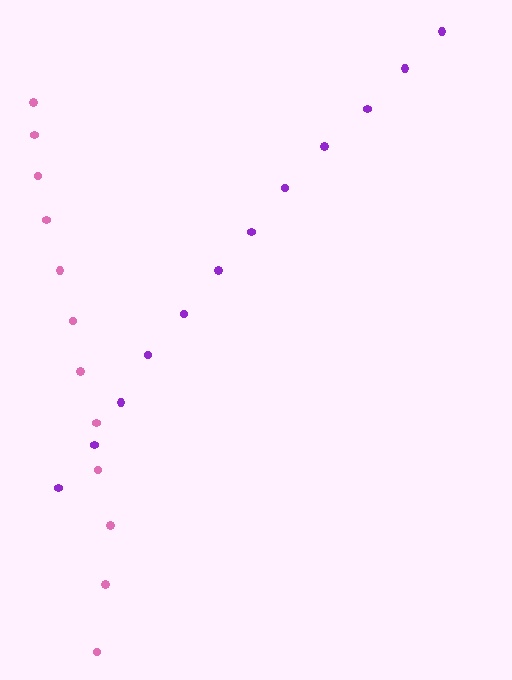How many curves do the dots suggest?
There are 2 distinct paths.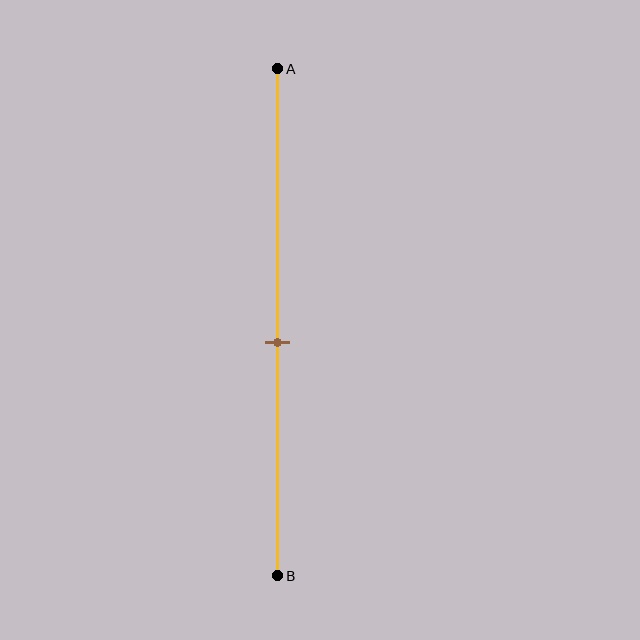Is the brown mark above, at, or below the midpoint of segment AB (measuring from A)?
The brown mark is below the midpoint of segment AB.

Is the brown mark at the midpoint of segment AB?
No, the mark is at about 55% from A, not at the 50% midpoint.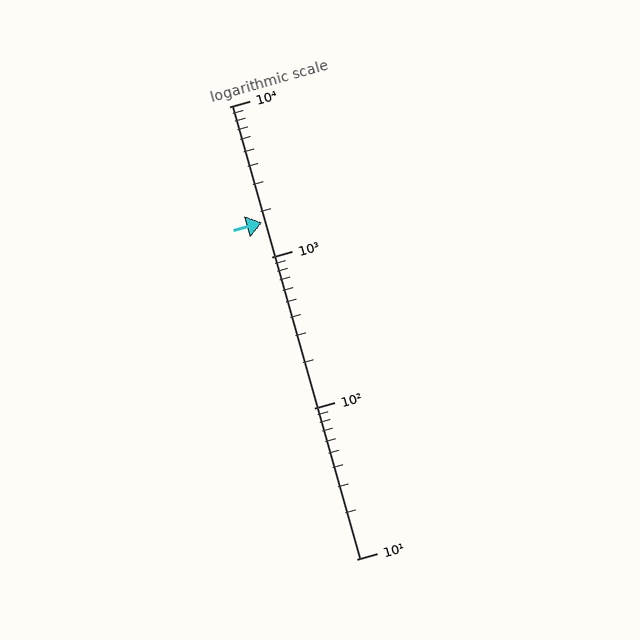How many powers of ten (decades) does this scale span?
The scale spans 3 decades, from 10 to 10000.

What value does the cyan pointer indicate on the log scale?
The pointer indicates approximately 1700.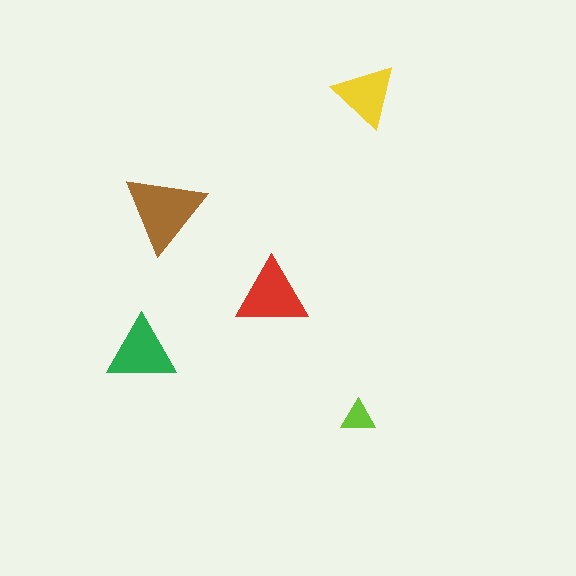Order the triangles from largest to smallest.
the brown one, the red one, the green one, the yellow one, the lime one.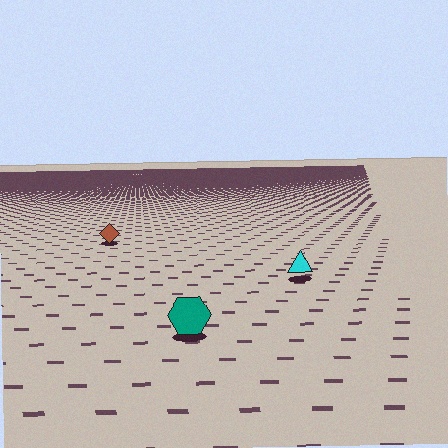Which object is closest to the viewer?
The teal hexagon is closest. The texture marks near it are larger and more spread out.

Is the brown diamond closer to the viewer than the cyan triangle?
No. The cyan triangle is closer — you can tell from the texture gradient: the ground texture is coarser near it.